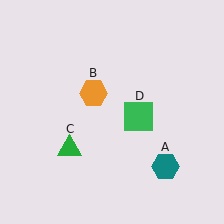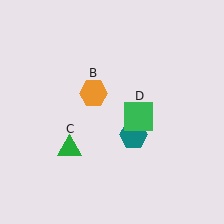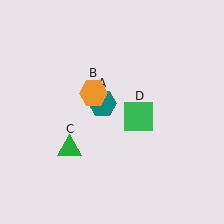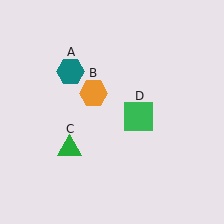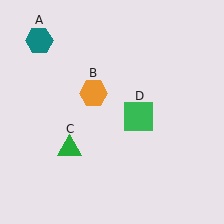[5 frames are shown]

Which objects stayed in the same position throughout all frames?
Orange hexagon (object B) and green triangle (object C) and green square (object D) remained stationary.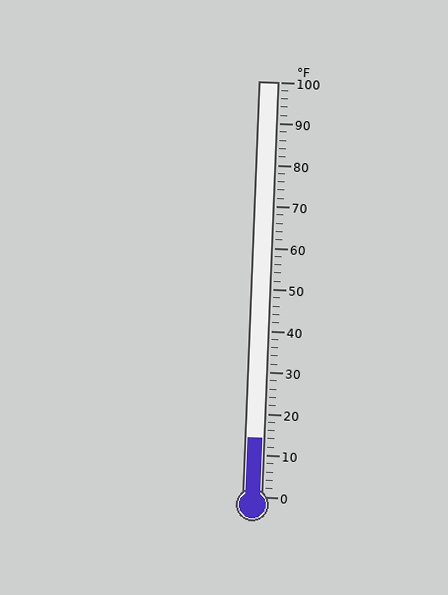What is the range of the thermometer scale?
The thermometer scale ranges from 0°F to 100°F.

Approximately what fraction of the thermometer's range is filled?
The thermometer is filled to approximately 15% of its range.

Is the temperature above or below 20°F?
The temperature is below 20°F.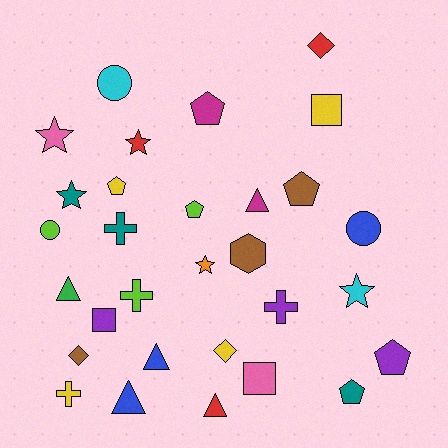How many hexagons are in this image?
There is 1 hexagon.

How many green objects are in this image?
There is 1 green object.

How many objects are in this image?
There are 30 objects.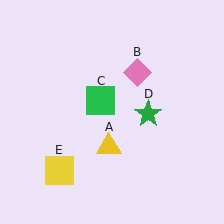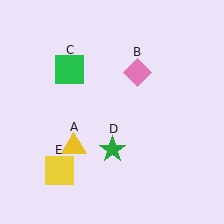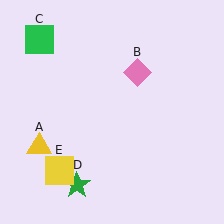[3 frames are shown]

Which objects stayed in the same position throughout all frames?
Pink diamond (object B) and yellow square (object E) remained stationary.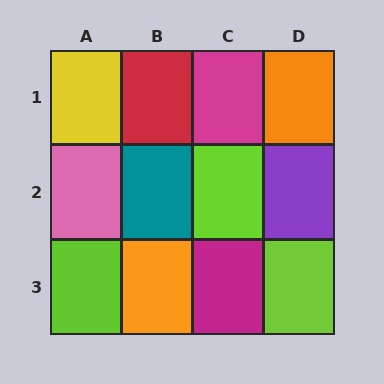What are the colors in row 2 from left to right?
Pink, teal, lime, purple.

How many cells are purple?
1 cell is purple.